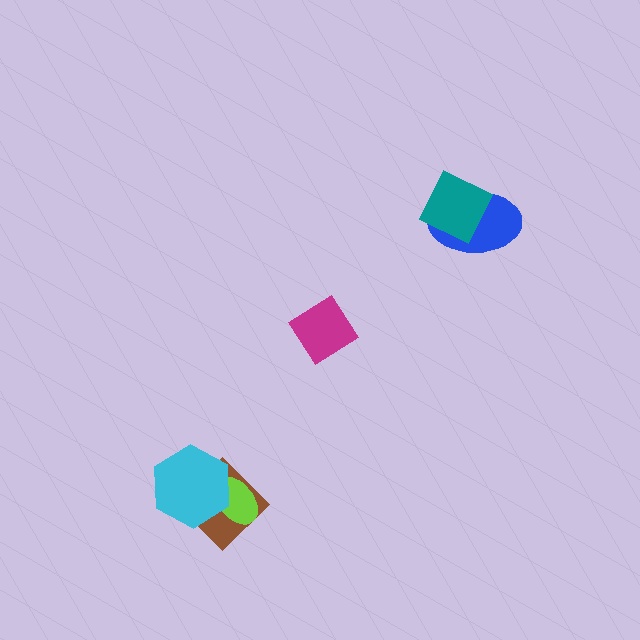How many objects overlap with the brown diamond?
2 objects overlap with the brown diamond.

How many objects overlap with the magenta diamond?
0 objects overlap with the magenta diamond.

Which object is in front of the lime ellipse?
The cyan hexagon is in front of the lime ellipse.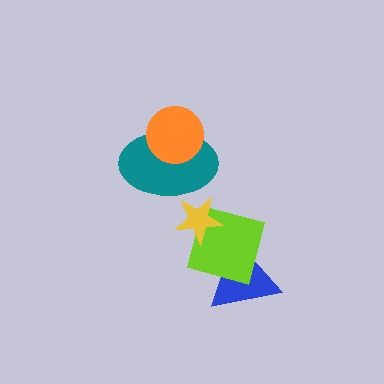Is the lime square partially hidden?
Yes, it is partially covered by another shape.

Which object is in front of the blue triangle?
The lime square is in front of the blue triangle.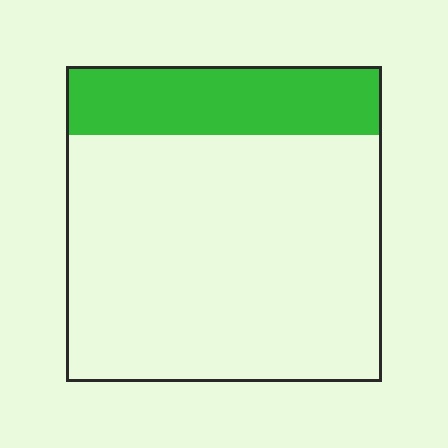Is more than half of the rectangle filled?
No.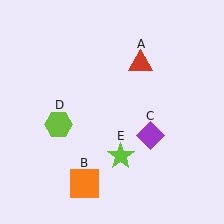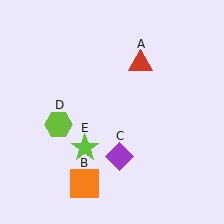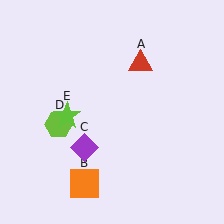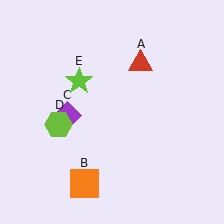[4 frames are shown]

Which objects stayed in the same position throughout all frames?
Red triangle (object A) and orange square (object B) and lime hexagon (object D) remained stationary.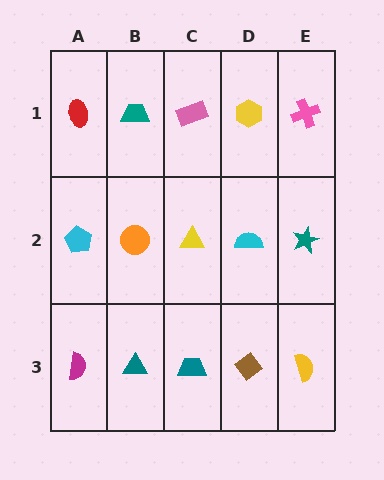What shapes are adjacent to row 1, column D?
A cyan semicircle (row 2, column D), a pink rectangle (row 1, column C), a pink cross (row 1, column E).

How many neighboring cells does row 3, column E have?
2.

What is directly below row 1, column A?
A cyan pentagon.